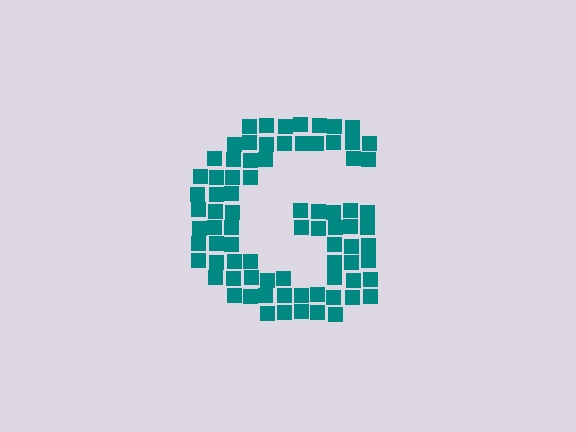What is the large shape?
The large shape is the letter G.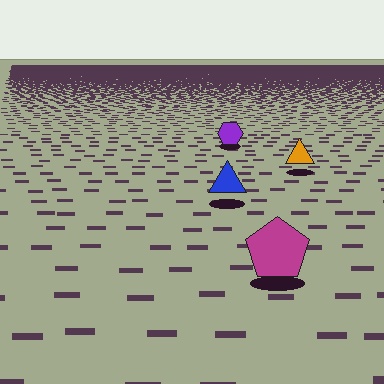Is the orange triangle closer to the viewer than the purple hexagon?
Yes. The orange triangle is closer — you can tell from the texture gradient: the ground texture is coarser near it.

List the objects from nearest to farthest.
From nearest to farthest: the magenta pentagon, the blue triangle, the orange triangle, the purple hexagon.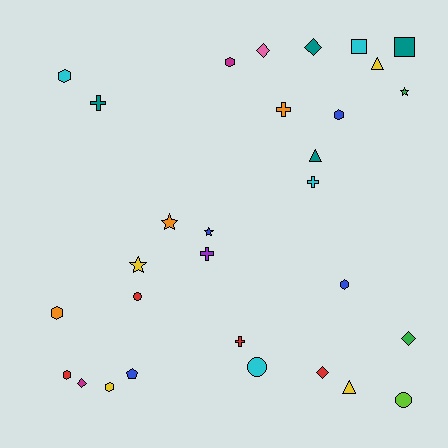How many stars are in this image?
There are 4 stars.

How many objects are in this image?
There are 30 objects.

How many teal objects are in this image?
There are 4 teal objects.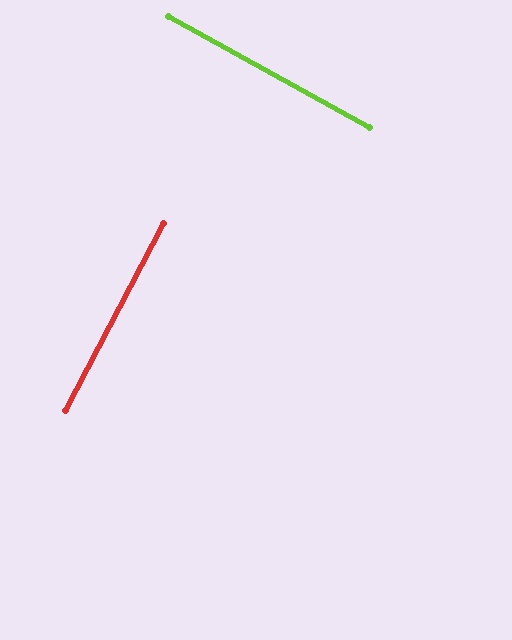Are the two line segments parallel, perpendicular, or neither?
Perpendicular — they meet at approximately 89°.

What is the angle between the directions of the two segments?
Approximately 89 degrees.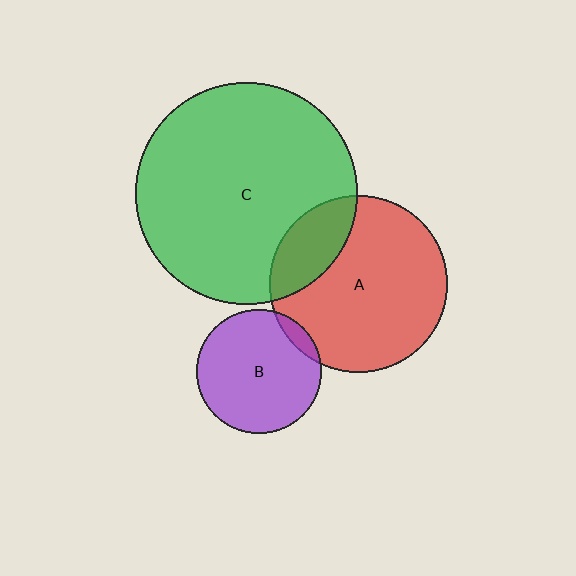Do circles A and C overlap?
Yes.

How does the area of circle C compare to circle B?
Approximately 3.2 times.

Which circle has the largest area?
Circle C (green).